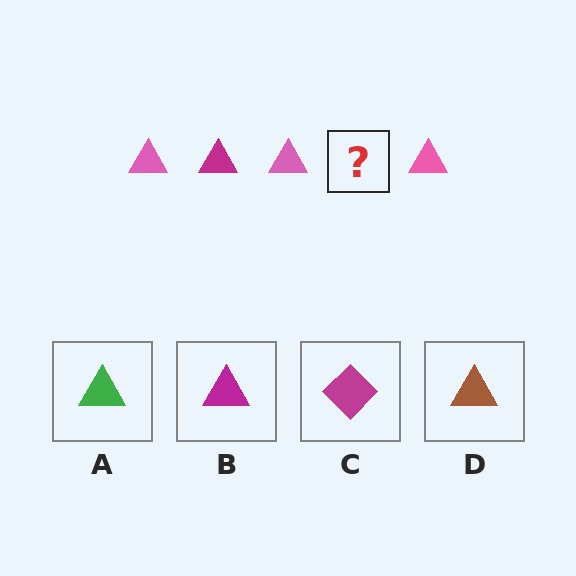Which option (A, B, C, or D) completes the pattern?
B.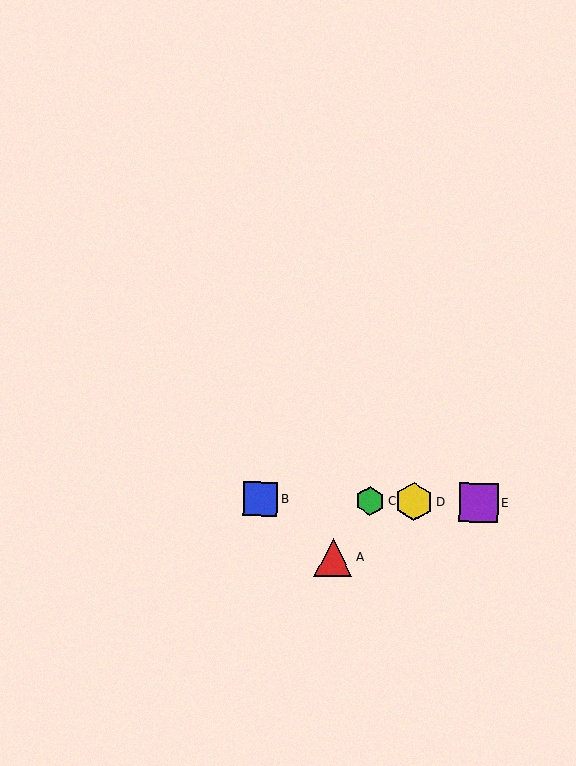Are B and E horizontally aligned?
Yes, both are at y≈499.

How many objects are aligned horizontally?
4 objects (B, C, D, E) are aligned horizontally.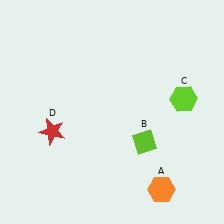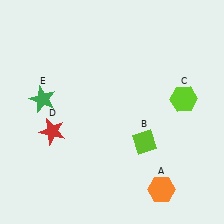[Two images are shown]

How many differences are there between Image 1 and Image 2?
There is 1 difference between the two images.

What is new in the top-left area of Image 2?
A green star (E) was added in the top-left area of Image 2.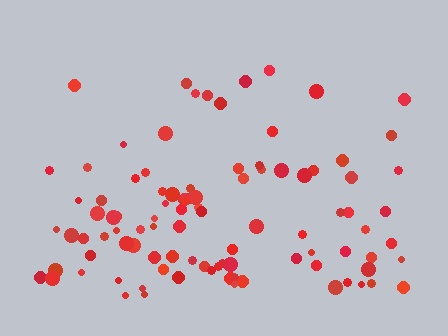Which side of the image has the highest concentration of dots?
The bottom.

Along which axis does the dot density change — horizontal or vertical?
Vertical.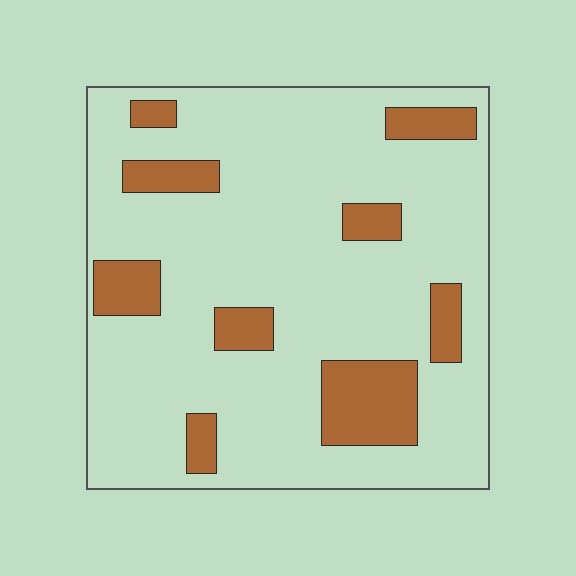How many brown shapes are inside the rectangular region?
9.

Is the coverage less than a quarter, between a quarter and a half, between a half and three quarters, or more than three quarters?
Less than a quarter.